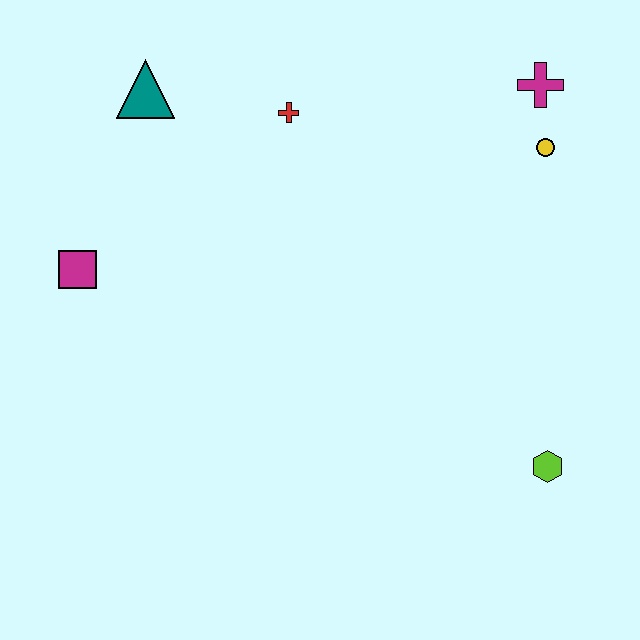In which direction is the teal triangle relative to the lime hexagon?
The teal triangle is to the left of the lime hexagon.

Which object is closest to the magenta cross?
The yellow circle is closest to the magenta cross.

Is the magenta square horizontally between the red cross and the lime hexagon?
No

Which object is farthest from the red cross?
The lime hexagon is farthest from the red cross.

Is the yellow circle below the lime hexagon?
No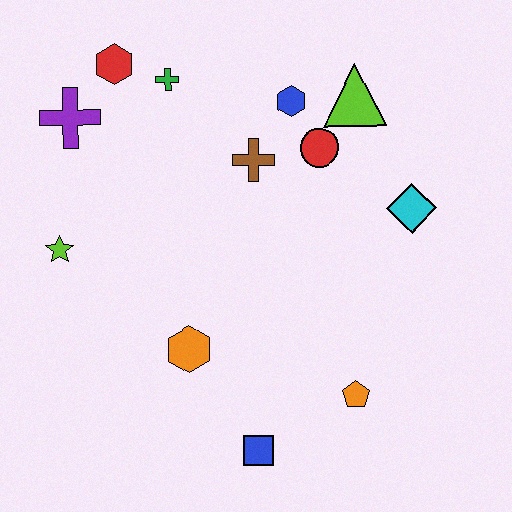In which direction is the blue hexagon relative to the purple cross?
The blue hexagon is to the right of the purple cross.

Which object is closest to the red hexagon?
The green cross is closest to the red hexagon.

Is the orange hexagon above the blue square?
Yes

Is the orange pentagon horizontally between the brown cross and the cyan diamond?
Yes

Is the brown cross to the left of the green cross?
No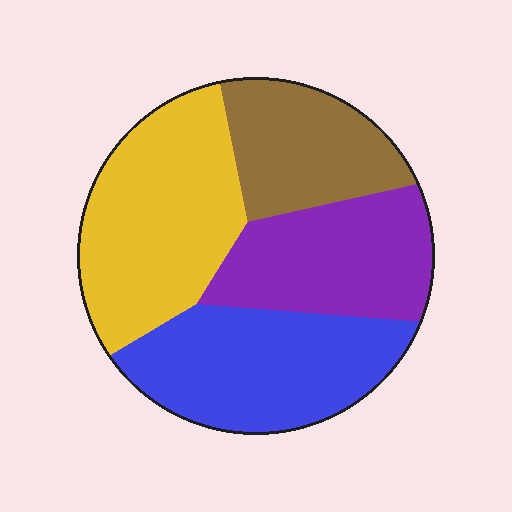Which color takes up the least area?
Brown, at roughly 20%.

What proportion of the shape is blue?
Blue covers around 30% of the shape.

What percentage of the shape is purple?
Purple covers around 25% of the shape.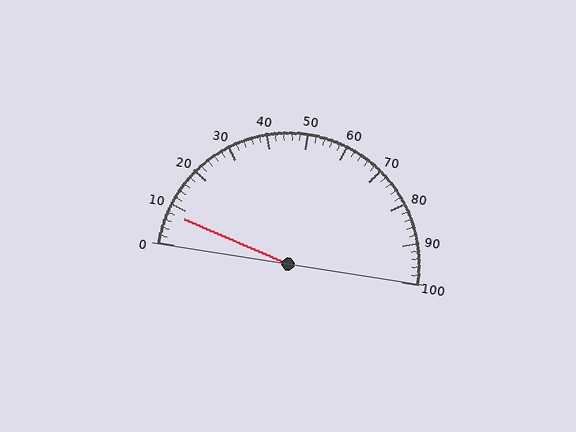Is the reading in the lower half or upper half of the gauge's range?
The reading is in the lower half of the range (0 to 100).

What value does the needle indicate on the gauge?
The needle indicates approximately 8.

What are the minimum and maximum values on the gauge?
The gauge ranges from 0 to 100.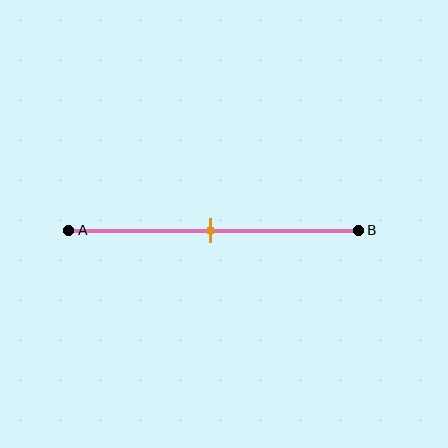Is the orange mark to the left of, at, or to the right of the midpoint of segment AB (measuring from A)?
The orange mark is approximately at the midpoint of segment AB.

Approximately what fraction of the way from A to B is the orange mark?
The orange mark is approximately 50% of the way from A to B.